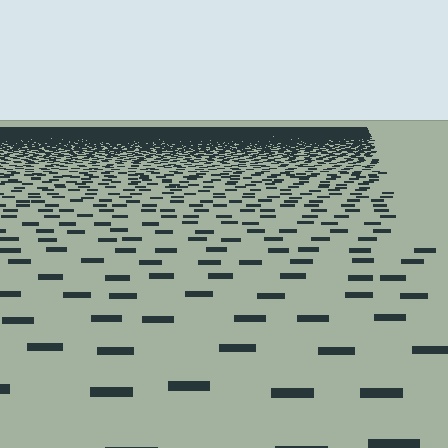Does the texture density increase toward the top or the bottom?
Density increases toward the top.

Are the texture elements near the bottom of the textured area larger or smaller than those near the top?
Larger. Near the bottom, elements are closer to the viewer and appear at a bigger on-screen size.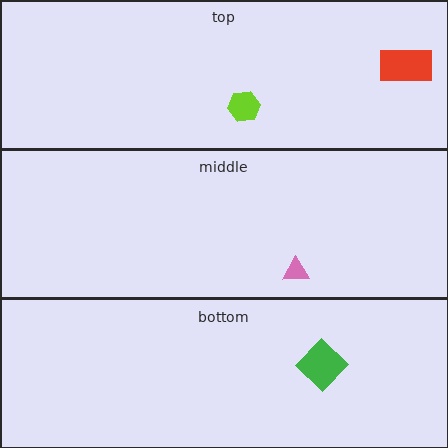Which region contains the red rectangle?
The top region.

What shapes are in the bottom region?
The green diamond.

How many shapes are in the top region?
2.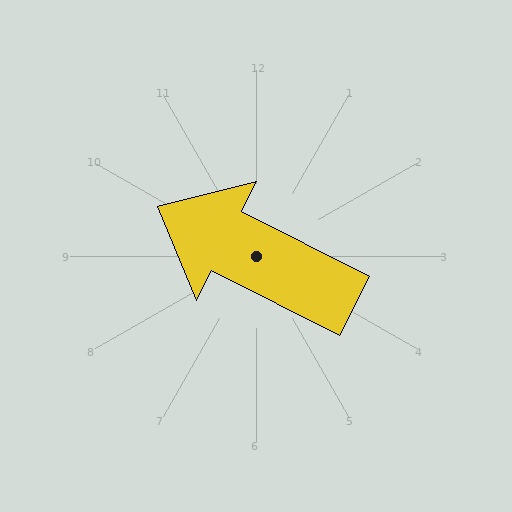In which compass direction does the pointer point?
Northwest.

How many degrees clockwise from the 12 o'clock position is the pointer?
Approximately 297 degrees.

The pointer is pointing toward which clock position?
Roughly 10 o'clock.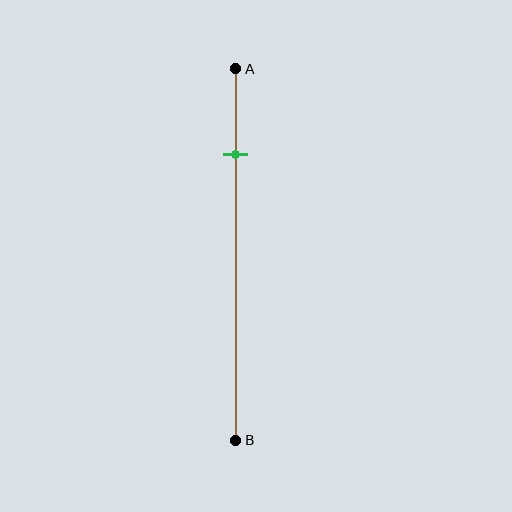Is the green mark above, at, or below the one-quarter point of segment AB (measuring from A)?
The green mark is approximately at the one-quarter point of segment AB.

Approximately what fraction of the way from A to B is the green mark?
The green mark is approximately 25% of the way from A to B.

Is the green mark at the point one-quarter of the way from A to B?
Yes, the mark is approximately at the one-quarter point.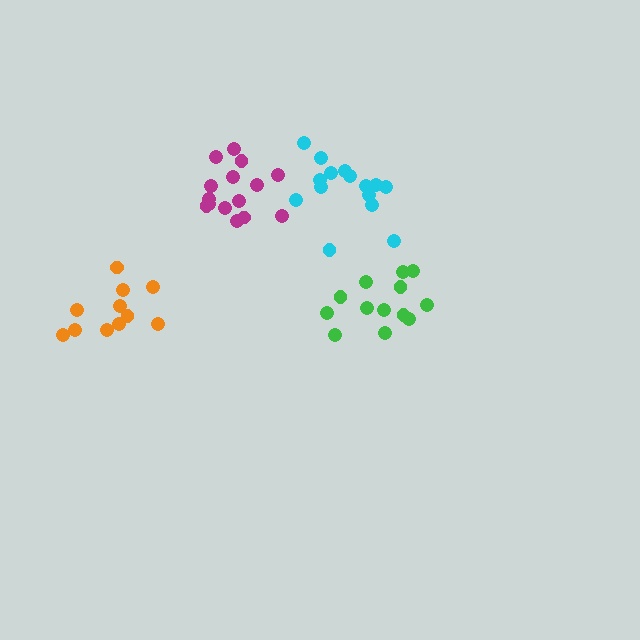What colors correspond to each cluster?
The clusters are colored: cyan, magenta, green, orange.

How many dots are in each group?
Group 1: 15 dots, Group 2: 15 dots, Group 3: 13 dots, Group 4: 11 dots (54 total).